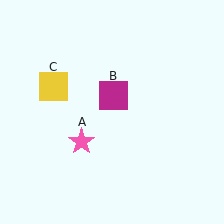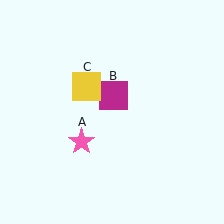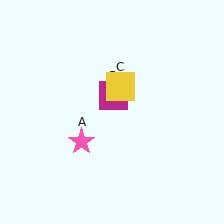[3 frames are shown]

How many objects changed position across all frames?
1 object changed position: yellow square (object C).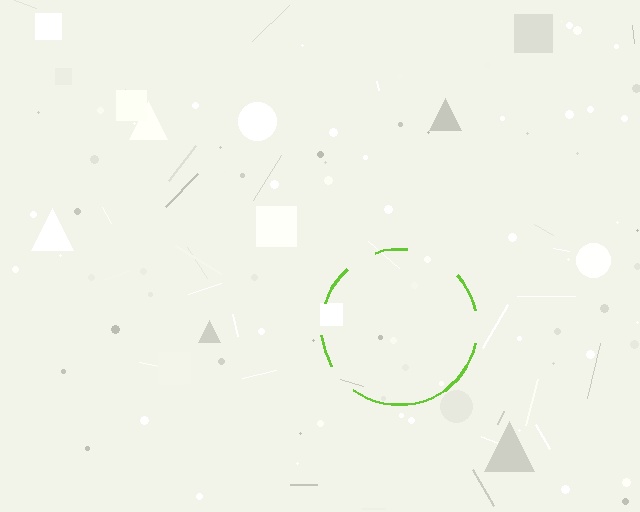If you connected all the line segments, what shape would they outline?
They would outline a circle.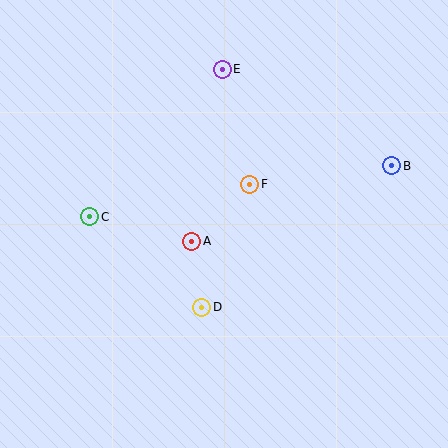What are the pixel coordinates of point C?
Point C is at (90, 217).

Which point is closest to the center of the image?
Point A at (192, 241) is closest to the center.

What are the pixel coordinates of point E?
Point E is at (222, 69).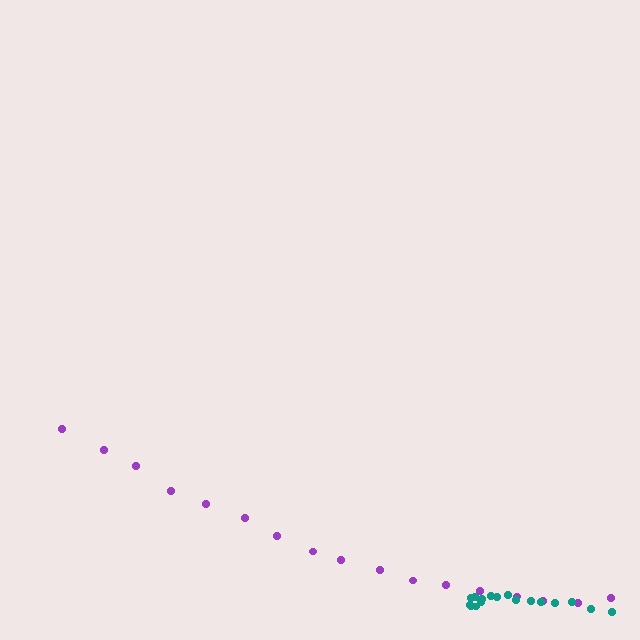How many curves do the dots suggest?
There are 2 distinct paths.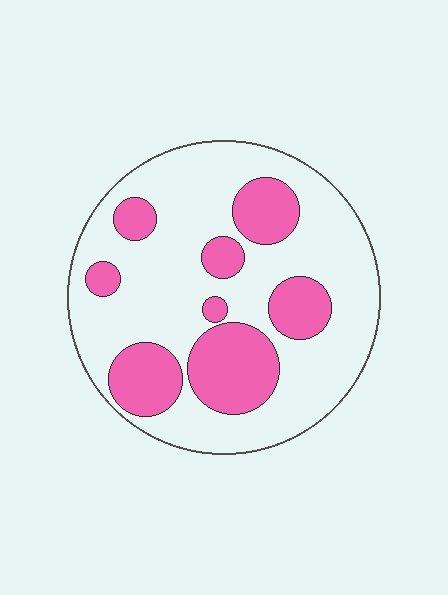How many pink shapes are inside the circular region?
8.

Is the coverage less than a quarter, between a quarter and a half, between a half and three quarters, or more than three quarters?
Between a quarter and a half.